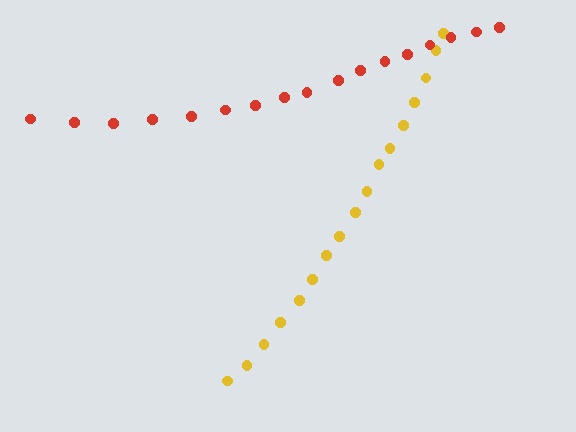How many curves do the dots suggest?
There are 2 distinct paths.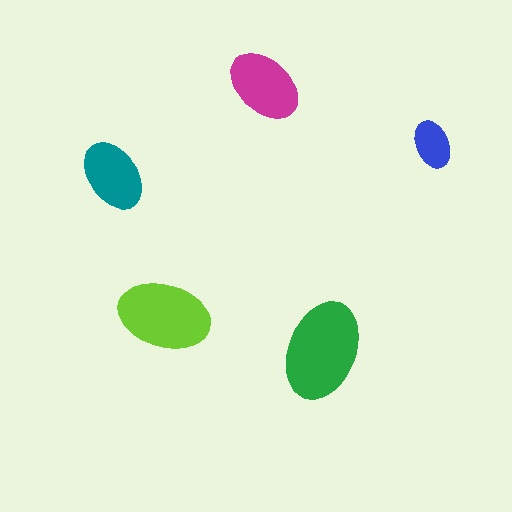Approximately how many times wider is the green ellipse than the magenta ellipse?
About 1.5 times wider.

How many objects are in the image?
There are 5 objects in the image.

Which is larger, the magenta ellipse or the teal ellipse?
The magenta one.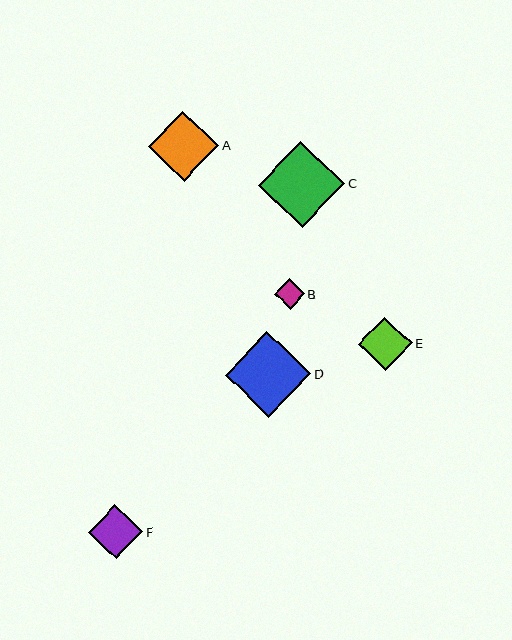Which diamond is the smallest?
Diamond B is the smallest with a size of approximately 30 pixels.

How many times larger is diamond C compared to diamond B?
Diamond C is approximately 2.9 times the size of diamond B.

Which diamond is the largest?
Diamond C is the largest with a size of approximately 87 pixels.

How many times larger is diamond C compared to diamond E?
Diamond C is approximately 1.6 times the size of diamond E.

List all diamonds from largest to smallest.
From largest to smallest: C, D, A, F, E, B.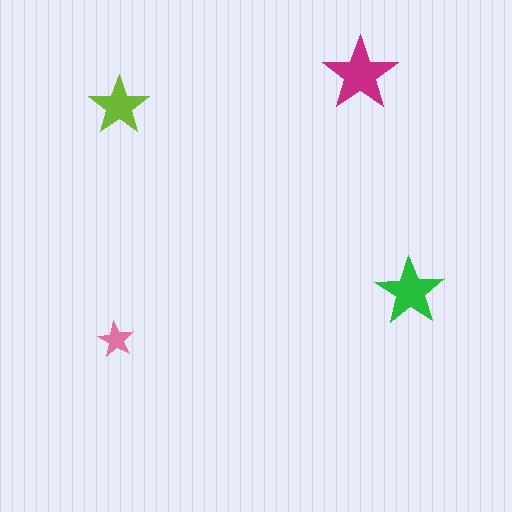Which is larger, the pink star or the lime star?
The lime one.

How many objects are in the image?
There are 4 objects in the image.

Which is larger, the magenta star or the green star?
The magenta one.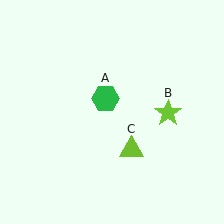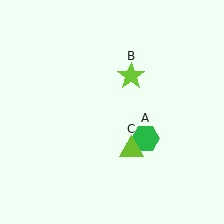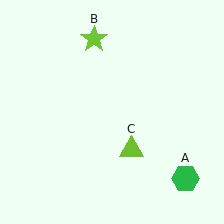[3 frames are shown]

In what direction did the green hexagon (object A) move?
The green hexagon (object A) moved down and to the right.